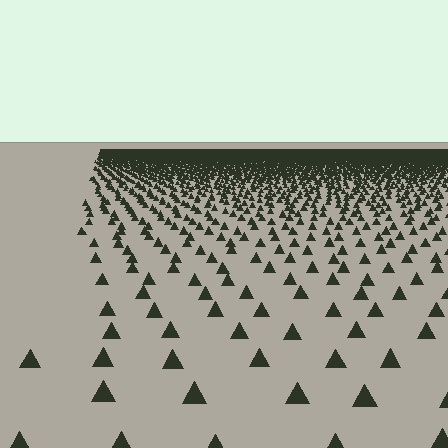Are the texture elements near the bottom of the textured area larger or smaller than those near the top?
Larger. Near the bottom, elements are closer to the viewer and appear at a bigger on-screen size.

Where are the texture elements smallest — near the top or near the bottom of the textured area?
Near the top.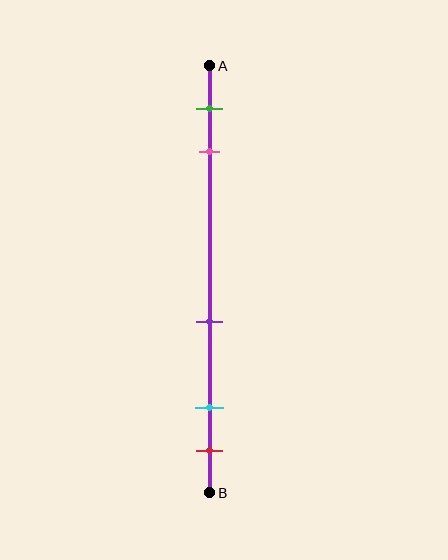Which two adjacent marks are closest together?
The cyan and red marks are the closest adjacent pair.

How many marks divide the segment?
There are 5 marks dividing the segment.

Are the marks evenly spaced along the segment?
No, the marks are not evenly spaced.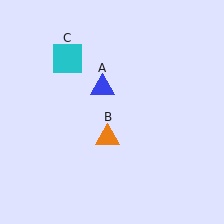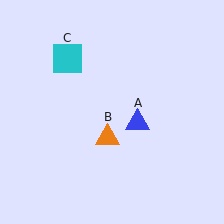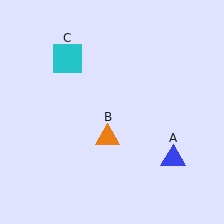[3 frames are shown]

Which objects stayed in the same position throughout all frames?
Orange triangle (object B) and cyan square (object C) remained stationary.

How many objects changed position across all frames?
1 object changed position: blue triangle (object A).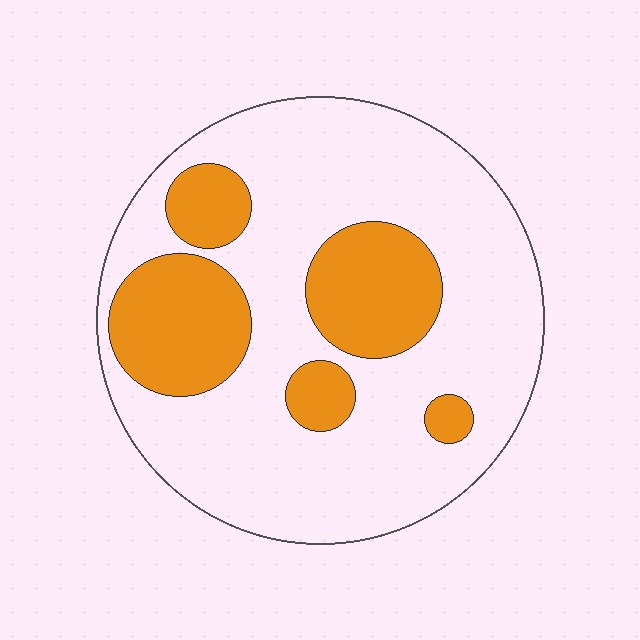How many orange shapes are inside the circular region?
5.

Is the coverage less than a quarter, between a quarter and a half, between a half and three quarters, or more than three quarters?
Between a quarter and a half.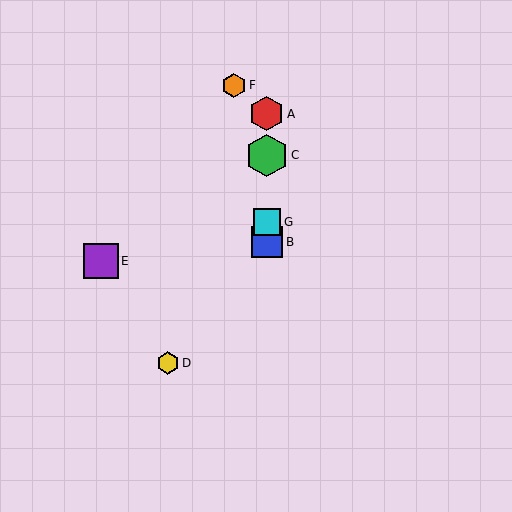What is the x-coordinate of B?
Object B is at x≈267.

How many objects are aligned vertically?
4 objects (A, B, C, G) are aligned vertically.